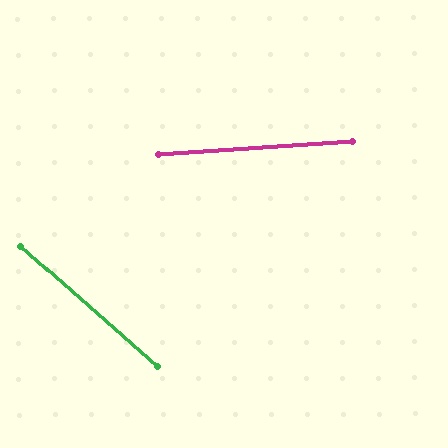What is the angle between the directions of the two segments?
Approximately 45 degrees.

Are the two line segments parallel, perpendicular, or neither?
Neither parallel nor perpendicular — they differ by about 45°.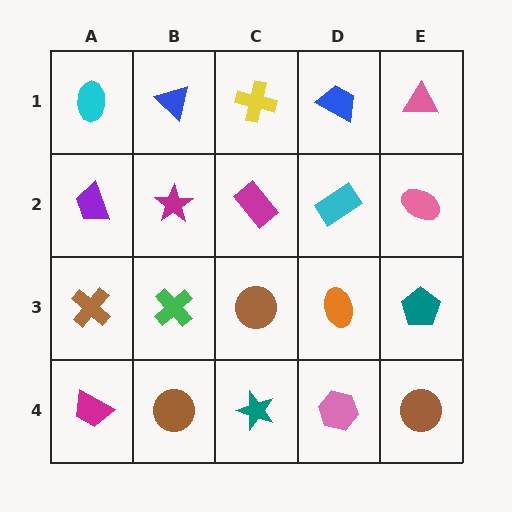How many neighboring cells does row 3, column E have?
3.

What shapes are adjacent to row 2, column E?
A pink triangle (row 1, column E), a teal pentagon (row 3, column E), a cyan rectangle (row 2, column D).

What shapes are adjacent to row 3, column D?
A cyan rectangle (row 2, column D), a pink hexagon (row 4, column D), a brown circle (row 3, column C), a teal pentagon (row 3, column E).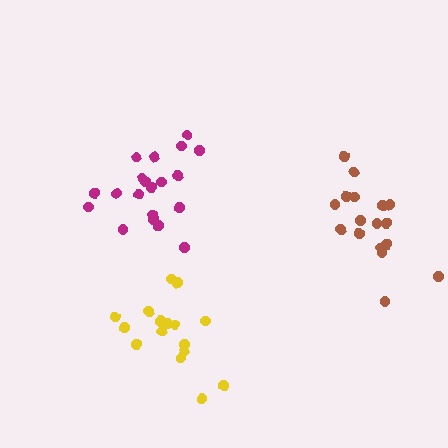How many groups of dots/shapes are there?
There are 3 groups.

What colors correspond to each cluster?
The clusters are colored: magenta, yellow, brown.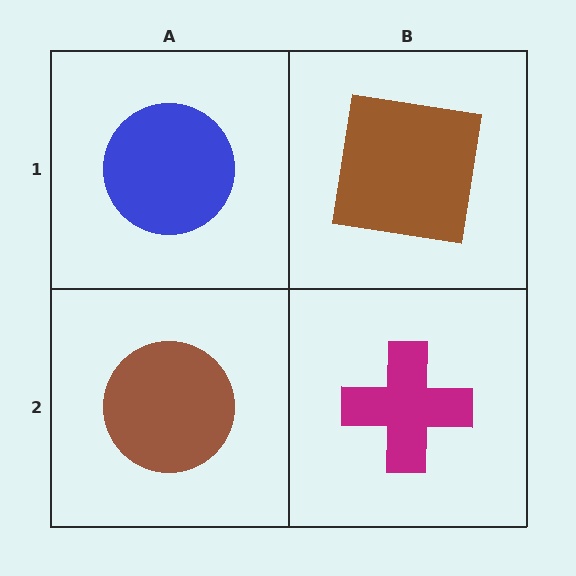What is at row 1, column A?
A blue circle.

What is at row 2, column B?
A magenta cross.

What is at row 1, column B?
A brown square.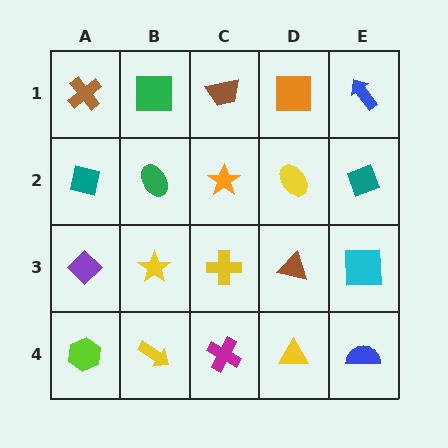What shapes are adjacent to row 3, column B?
A green ellipse (row 2, column B), a yellow arrow (row 4, column B), a purple diamond (row 3, column A), a yellow cross (row 3, column C).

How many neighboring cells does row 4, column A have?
2.